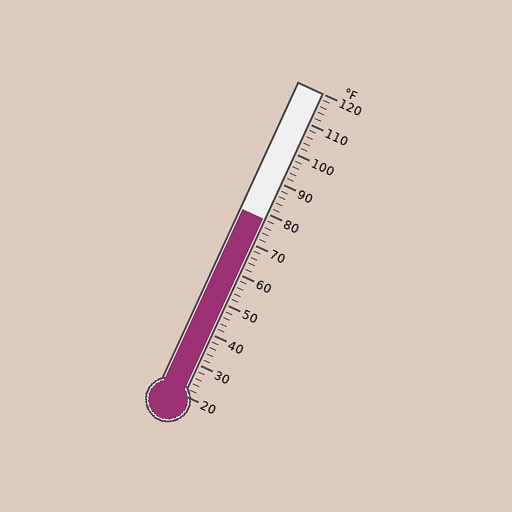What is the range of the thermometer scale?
The thermometer scale ranges from 20°F to 120°F.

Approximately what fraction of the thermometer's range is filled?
The thermometer is filled to approximately 60% of its range.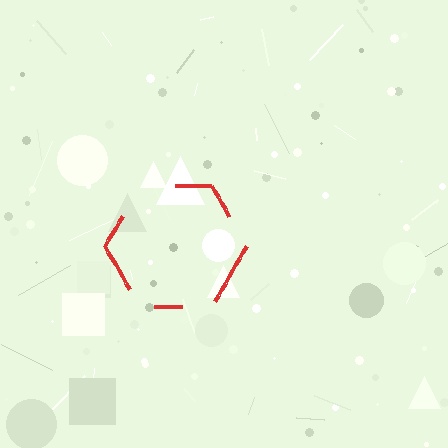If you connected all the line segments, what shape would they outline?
They would outline a hexagon.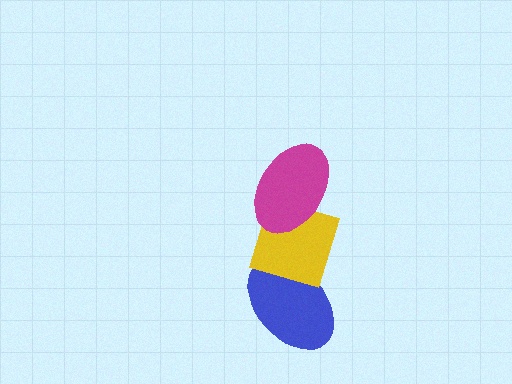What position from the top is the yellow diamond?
The yellow diamond is 2nd from the top.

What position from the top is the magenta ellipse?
The magenta ellipse is 1st from the top.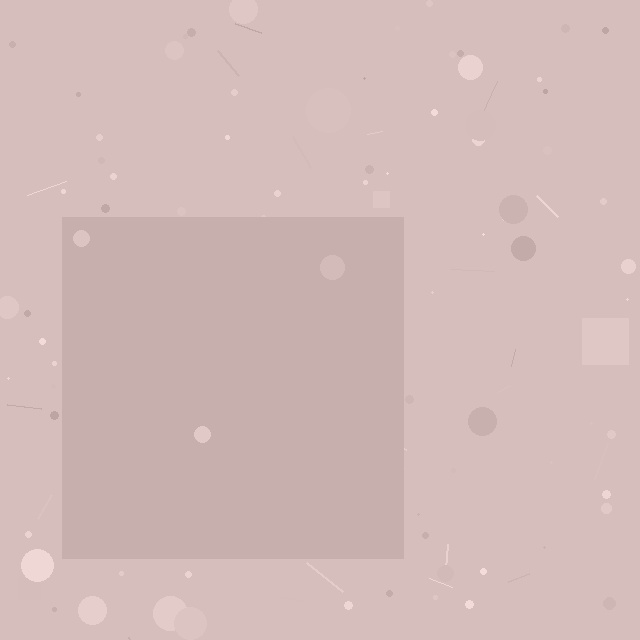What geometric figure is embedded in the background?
A square is embedded in the background.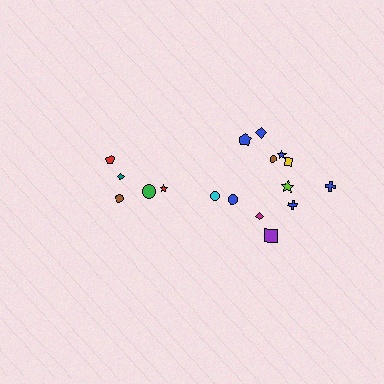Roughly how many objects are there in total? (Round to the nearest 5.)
Roughly 15 objects in total.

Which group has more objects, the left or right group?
The right group.